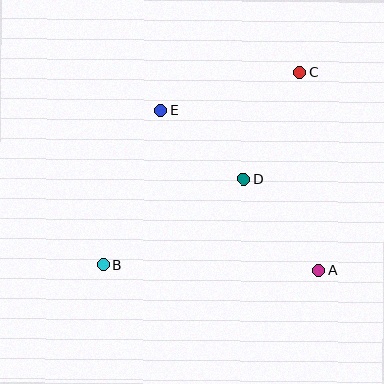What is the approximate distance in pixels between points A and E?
The distance between A and E is approximately 225 pixels.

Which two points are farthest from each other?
Points B and C are farthest from each other.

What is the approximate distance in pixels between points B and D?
The distance between B and D is approximately 165 pixels.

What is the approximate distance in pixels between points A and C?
The distance between A and C is approximately 199 pixels.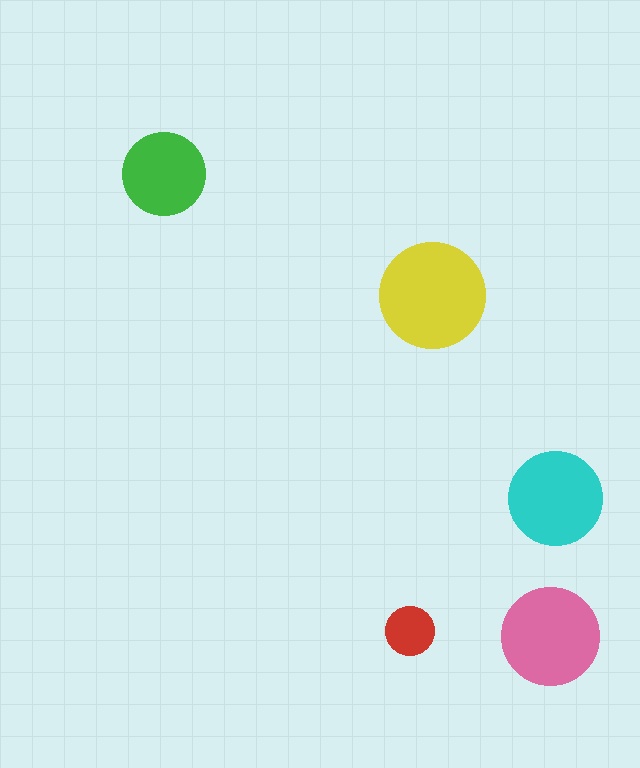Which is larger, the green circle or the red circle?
The green one.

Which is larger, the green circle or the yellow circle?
The yellow one.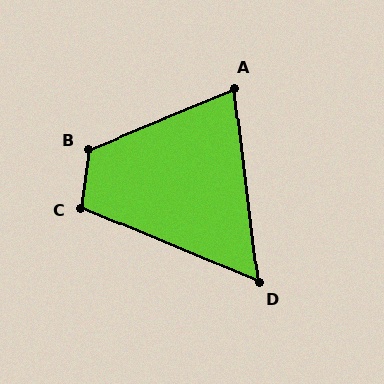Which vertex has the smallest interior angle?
D, at approximately 60 degrees.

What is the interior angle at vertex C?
Approximately 105 degrees (obtuse).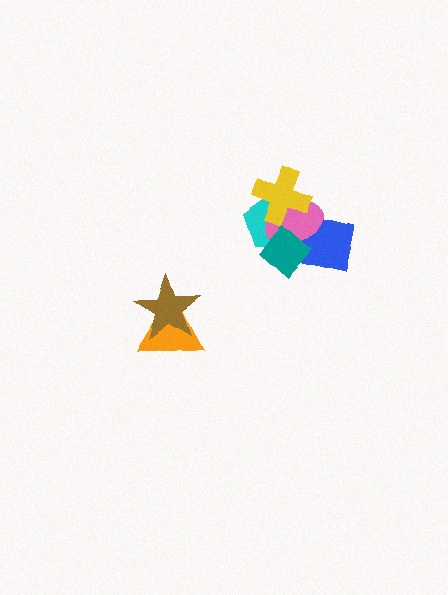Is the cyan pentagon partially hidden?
Yes, it is partially covered by another shape.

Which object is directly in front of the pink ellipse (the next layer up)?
The yellow cross is directly in front of the pink ellipse.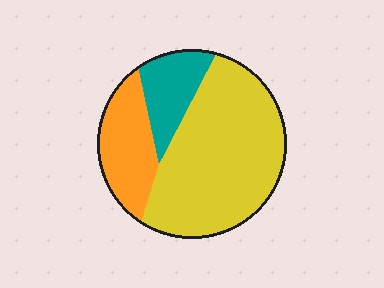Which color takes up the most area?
Yellow, at roughly 60%.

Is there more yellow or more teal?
Yellow.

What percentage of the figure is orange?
Orange takes up about one fifth (1/5) of the figure.